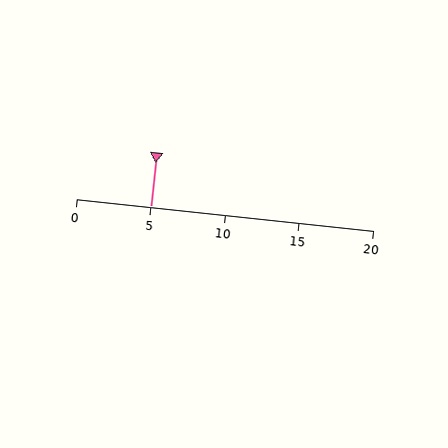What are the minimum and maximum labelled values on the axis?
The axis runs from 0 to 20.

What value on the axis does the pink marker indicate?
The marker indicates approximately 5.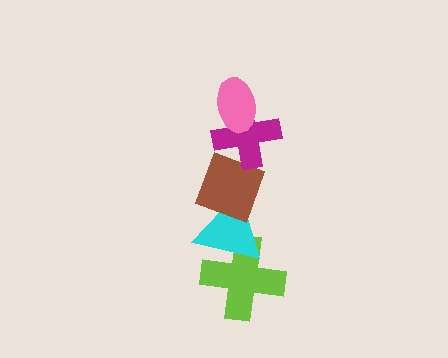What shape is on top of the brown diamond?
The magenta cross is on top of the brown diamond.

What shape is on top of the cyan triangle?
The brown diamond is on top of the cyan triangle.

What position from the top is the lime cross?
The lime cross is 5th from the top.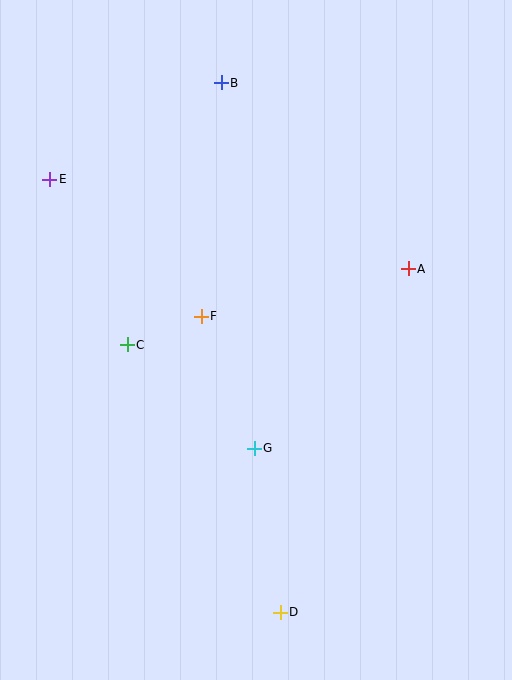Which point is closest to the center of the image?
Point F at (201, 316) is closest to the center.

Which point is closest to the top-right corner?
Point A is closest to the top-right corner.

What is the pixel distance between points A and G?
The distance between A and G is 237 pixels.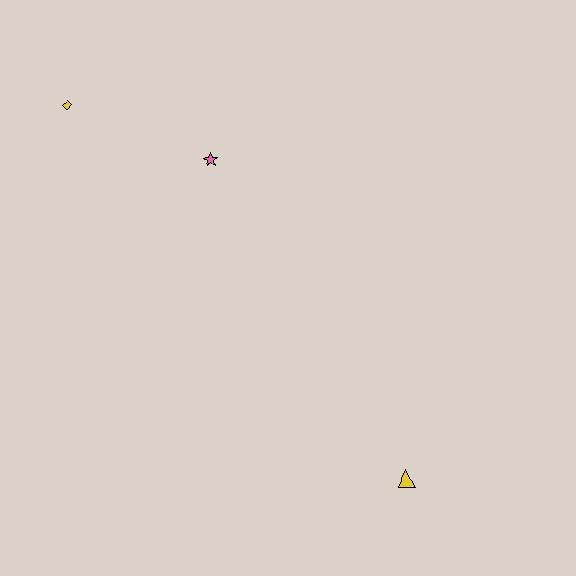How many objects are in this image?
There are 3 objects.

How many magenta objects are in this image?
There are no magenta objects.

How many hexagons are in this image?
There are no hexagons.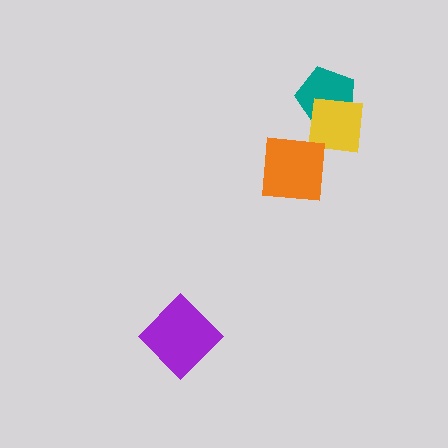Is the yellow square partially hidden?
Yes, it is partially covered by another shape.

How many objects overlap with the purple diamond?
0 objects overlap with the purple diamond.